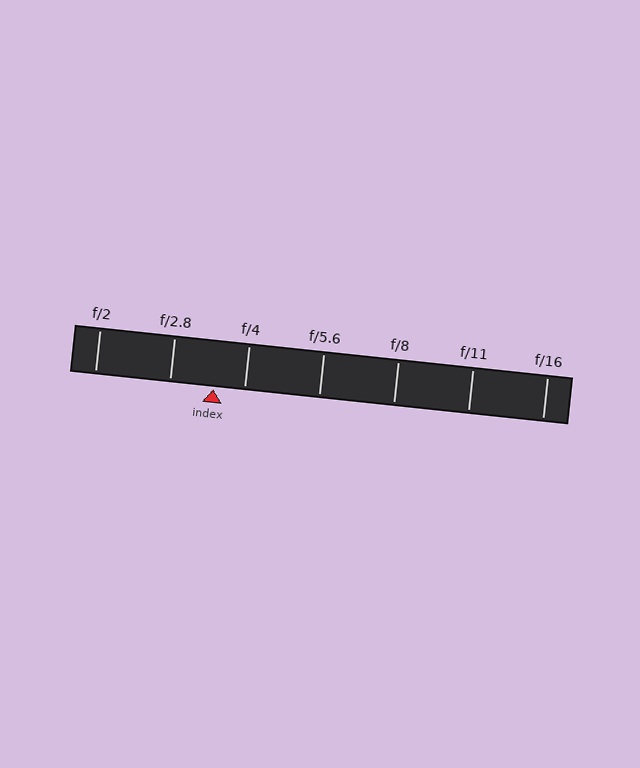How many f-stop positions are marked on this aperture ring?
There are 7 f-stop positions marked.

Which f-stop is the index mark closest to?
The index mark is closest to f/4.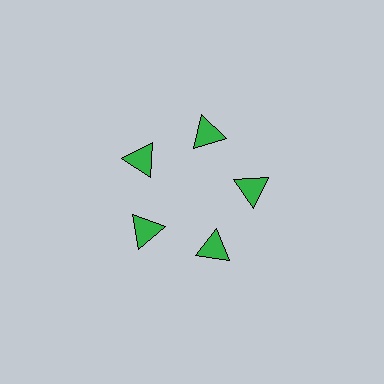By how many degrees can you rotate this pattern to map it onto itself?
The pattern maps onto itself every 72 degrees of rotation.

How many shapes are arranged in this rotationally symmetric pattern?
There are 5 shapes, arranged in 5 groups of 1.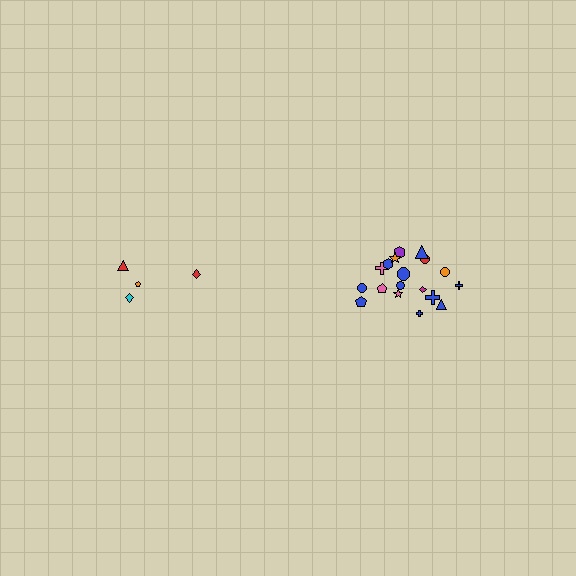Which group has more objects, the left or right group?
The right group.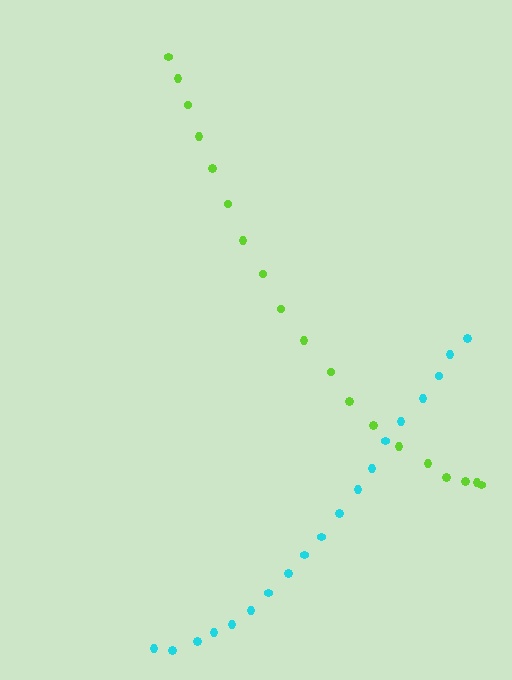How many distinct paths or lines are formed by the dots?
There are 2 distinct paths.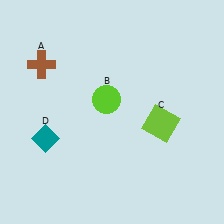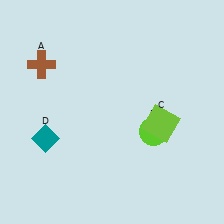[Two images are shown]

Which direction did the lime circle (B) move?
The lime circle (B) moved right.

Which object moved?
The lime circle (B) moved right.